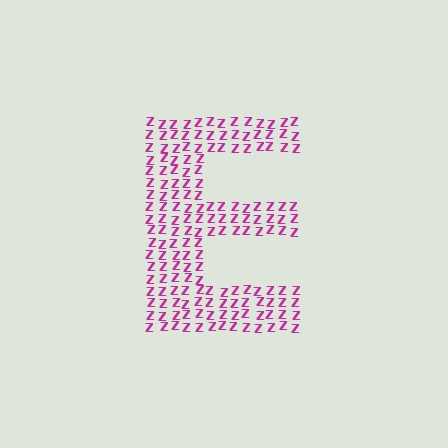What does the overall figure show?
The overall figure shows the letter E.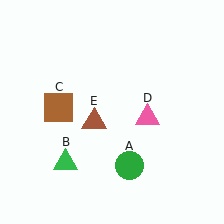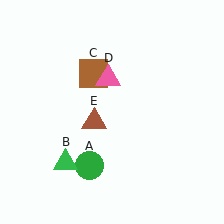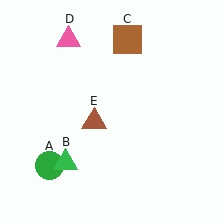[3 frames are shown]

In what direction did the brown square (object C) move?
The brown square (object C) moved up and to the right.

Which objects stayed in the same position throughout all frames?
Green triangle (object B) and brown triangle (object E) remained stationary.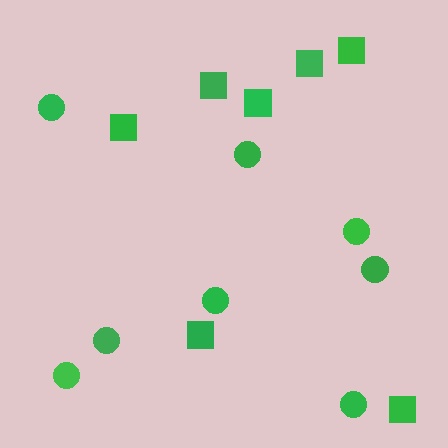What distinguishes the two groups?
There are 2 groups: one group of squares (7) and one group of circles (8).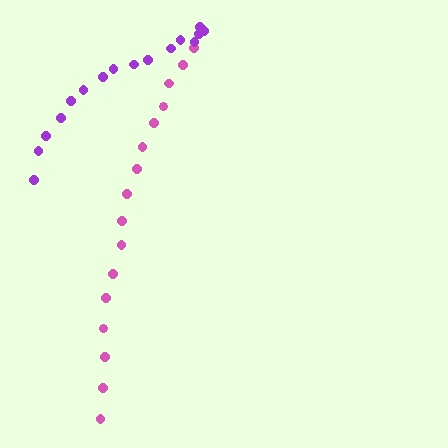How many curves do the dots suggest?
There are 2 distinct paths.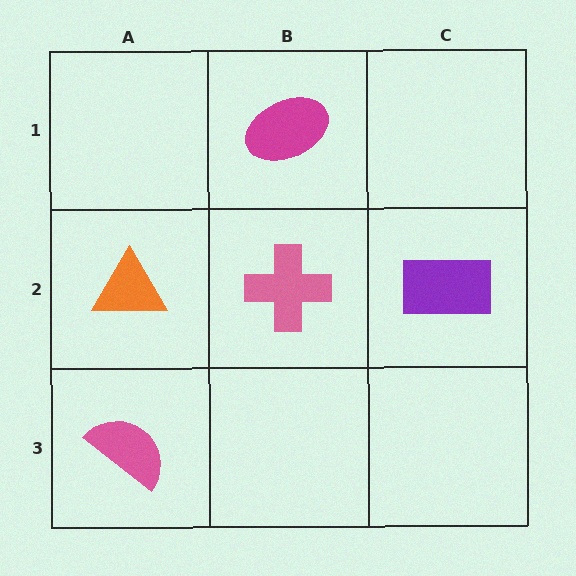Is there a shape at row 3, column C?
No, that cell is empty.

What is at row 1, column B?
A magenta ellipse.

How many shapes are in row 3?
1 shape.